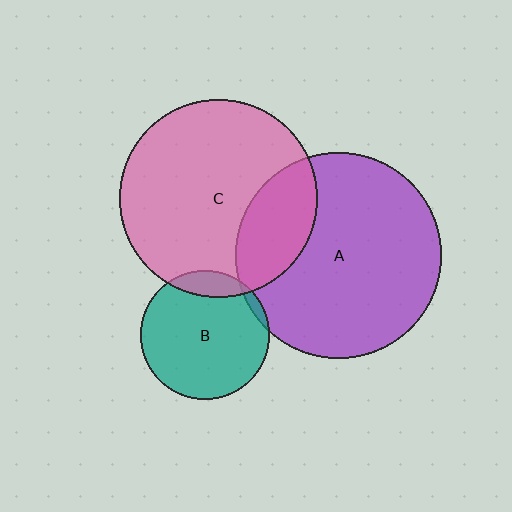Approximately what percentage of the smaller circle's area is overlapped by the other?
Approximately 10%.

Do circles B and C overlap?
Yes.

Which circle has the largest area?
Circle A (purple).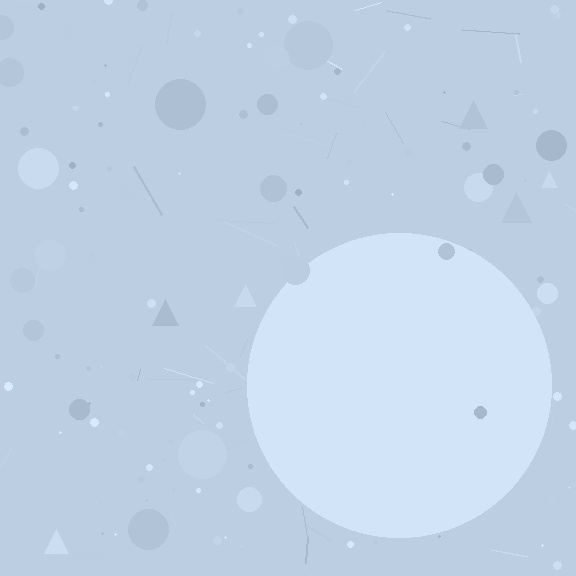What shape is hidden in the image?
A circle is hidden in the image.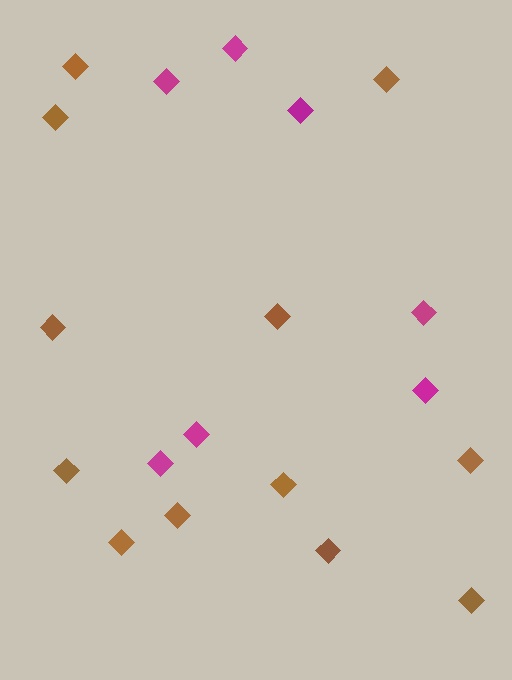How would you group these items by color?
There are 2 groups: one group of magenta diamonds (7) and one group of brown diamonds (12).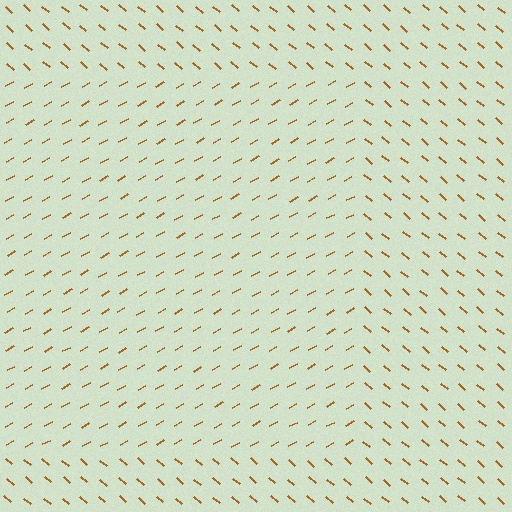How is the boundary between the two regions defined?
The boundary is defined purely by a change in line orientation (approximately 69 degrees difference). All lines are the same color and thickness.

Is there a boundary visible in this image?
Yes, there is a texture boundary formed by a change in line orientation.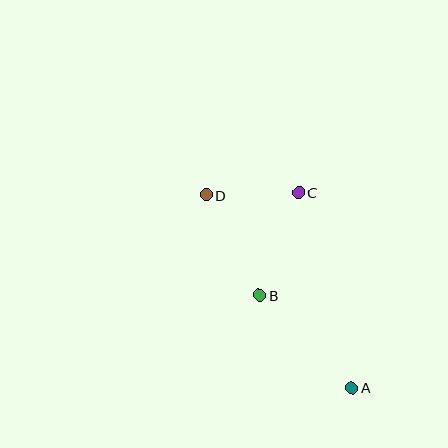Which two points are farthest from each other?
Points A and D are farthest from each other.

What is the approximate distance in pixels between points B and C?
The distance between B and C is approximately 110 pixels.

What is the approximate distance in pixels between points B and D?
The distance between B and D is approximately 114 pixels.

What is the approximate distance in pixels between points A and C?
The distance between A and C is approximately 203 pixels.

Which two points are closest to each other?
Points C and D are closest to each other.